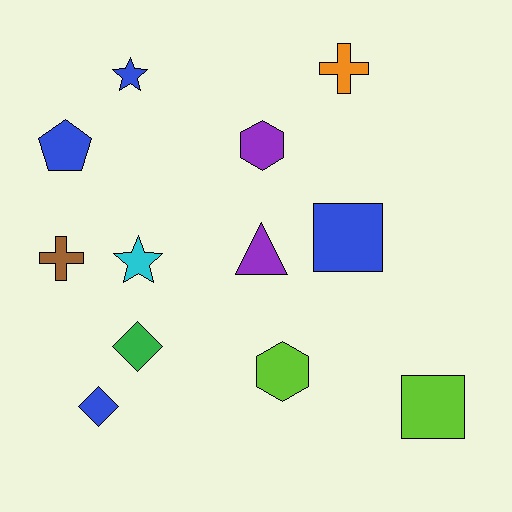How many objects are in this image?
There are 12 objects.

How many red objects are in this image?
There are no red objects.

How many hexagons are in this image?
There are 2 hexagons.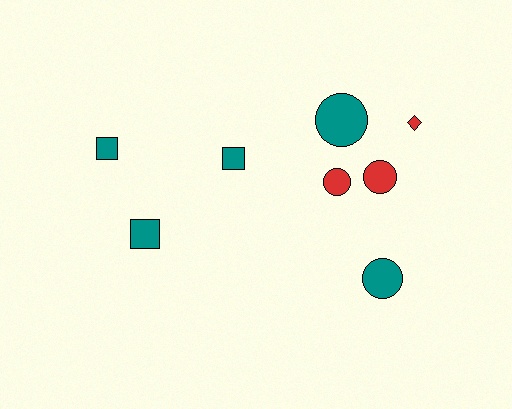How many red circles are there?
There are 2 red circles.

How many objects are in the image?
There are 8 objects.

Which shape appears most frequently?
Circle, with 4 objects.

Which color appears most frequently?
Teal, with 5 objects.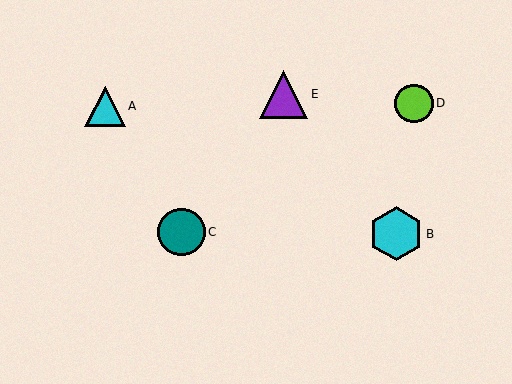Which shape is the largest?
The cyan hexagon (labeled B) is the largest.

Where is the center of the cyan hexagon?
The center of the cyan hexagon is at (396, 234).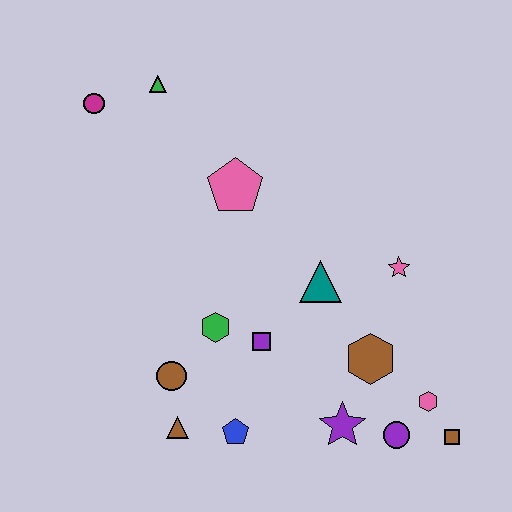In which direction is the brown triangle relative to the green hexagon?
The brown triangle is below the green hexagon.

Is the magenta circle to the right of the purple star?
No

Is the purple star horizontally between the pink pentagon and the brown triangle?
No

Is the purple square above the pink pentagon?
No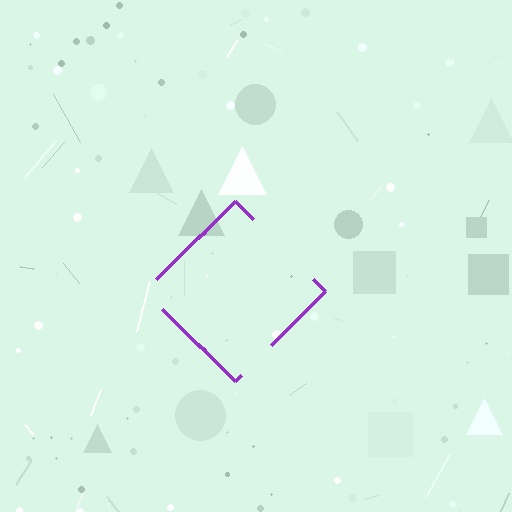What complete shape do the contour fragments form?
The contour fragments form a diamond.